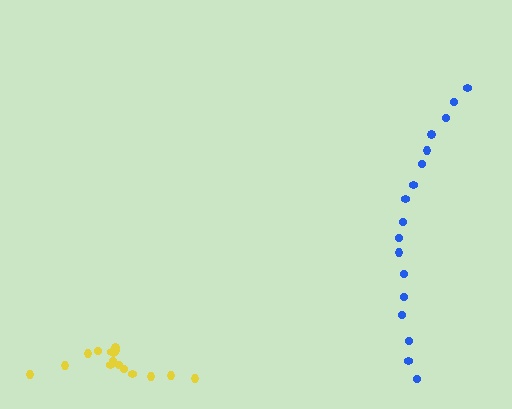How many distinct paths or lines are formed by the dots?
There are 2 distinct paths.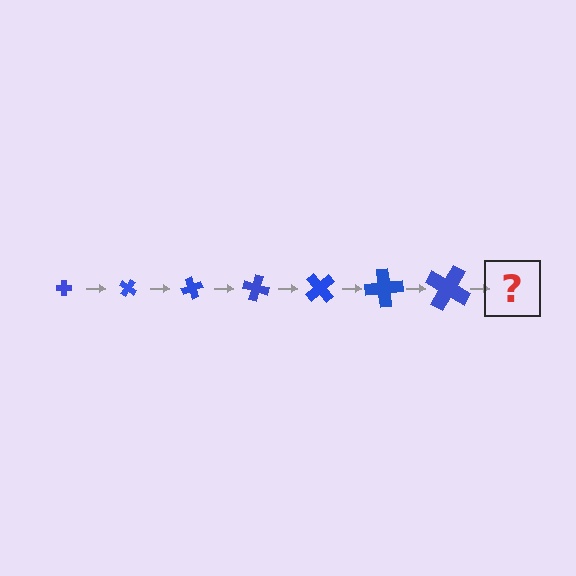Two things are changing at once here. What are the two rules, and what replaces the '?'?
The two rules are that the cross grows larger each step and it rotates 35 degrees each step. The '?' should be a cross, larger than the previous one and rotated 245 degrees from the start.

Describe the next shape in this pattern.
It should be a cross, larger than the previous one and rotated 245 degrees from the start.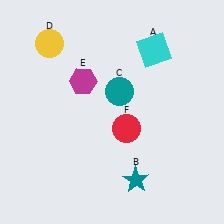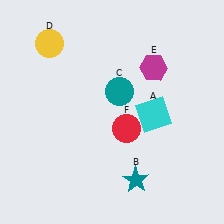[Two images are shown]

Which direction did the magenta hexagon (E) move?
The magenta hexagon (E) moved right.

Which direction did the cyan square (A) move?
The cyan square (A) moved down.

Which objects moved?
The objects that moved are: the cyan square (A), the magenta hexagon (E).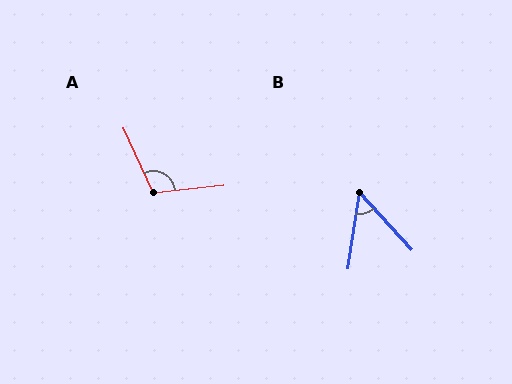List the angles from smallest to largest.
B (51°), A (108°).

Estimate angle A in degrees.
Approximately 108 degrees.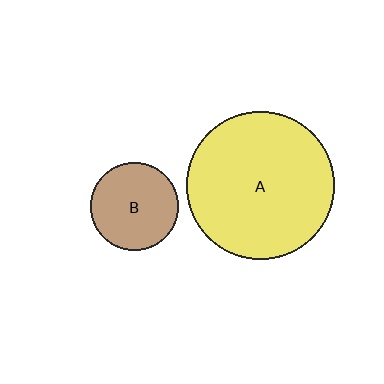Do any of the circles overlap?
No, none of the circles overlap.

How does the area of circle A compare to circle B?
Approximately 2.8 times.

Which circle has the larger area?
Circle A (yellow).